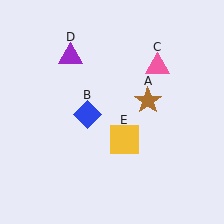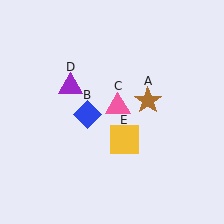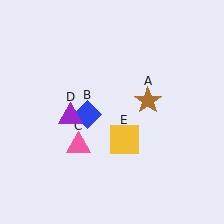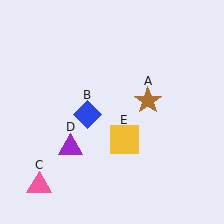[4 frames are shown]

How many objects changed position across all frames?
2 objects changed position: pink triangle (object C), purple triangle (object D).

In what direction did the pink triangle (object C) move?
The pink triangle (object C) moved down and to the left.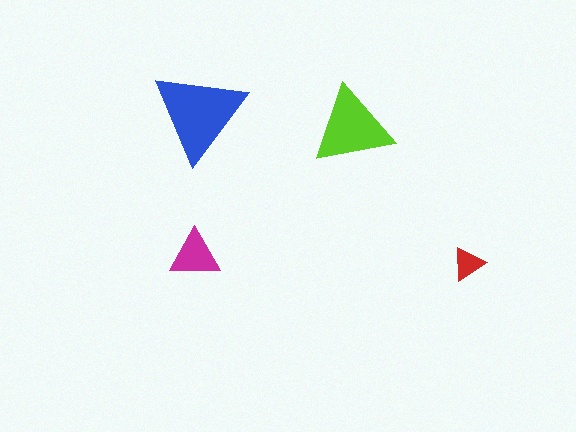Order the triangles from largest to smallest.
the blue one, the lime one, the magenta one, the red one.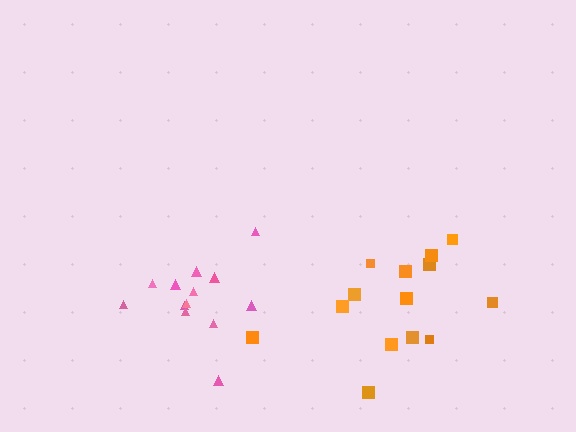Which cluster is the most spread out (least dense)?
Orange.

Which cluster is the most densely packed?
Pink.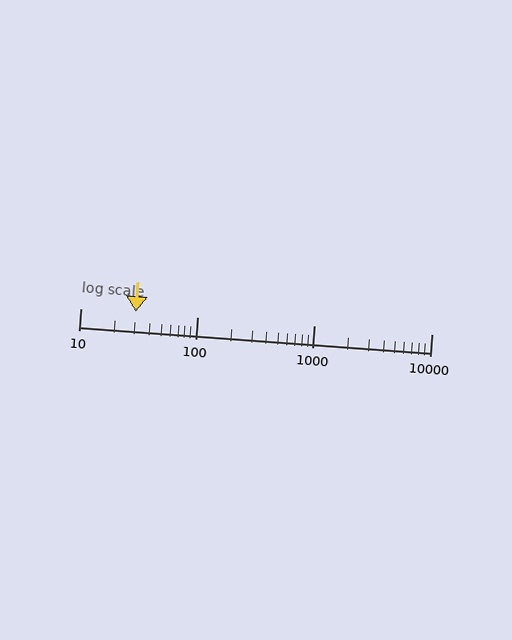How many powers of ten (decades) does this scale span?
The scale spans 3 decades, from 10 to 10000.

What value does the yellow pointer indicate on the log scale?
The pointer indicates approximately 30.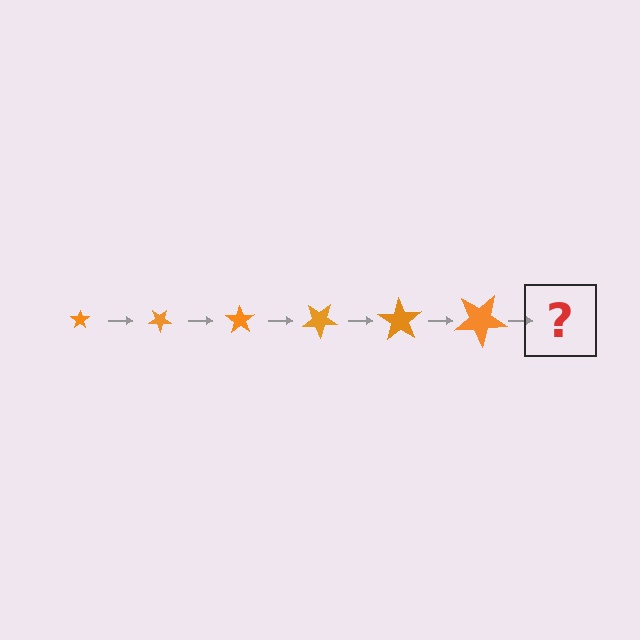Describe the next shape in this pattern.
It should be a star, larger than the previous one and rotated 210 degrees from the start.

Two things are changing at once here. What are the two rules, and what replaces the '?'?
The two rules are that the star grows larger each step and it rotates 35 degrees each step. The '?' should be a star, larger than the previous one and rotated 210 degrees from the start.